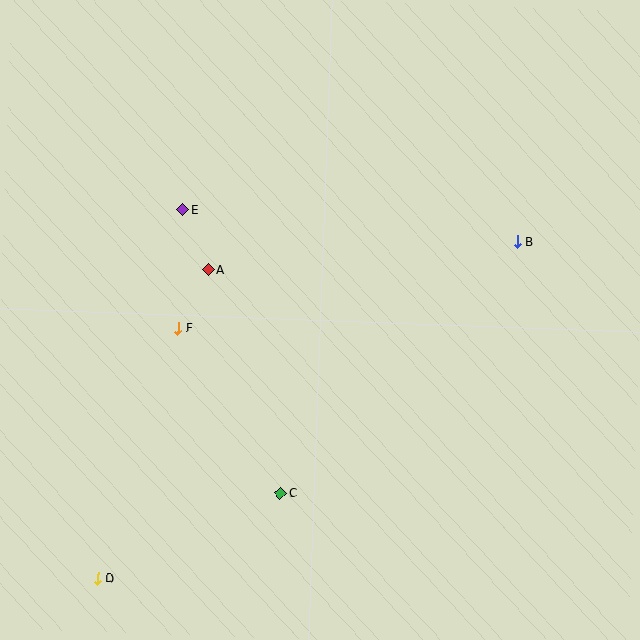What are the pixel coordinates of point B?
Point B is at (517, 242).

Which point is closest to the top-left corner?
Point E is closest to the top-left corner.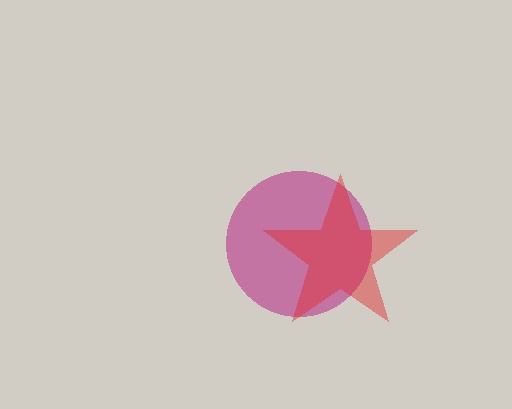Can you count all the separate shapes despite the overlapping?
Yes, there are 2 separate shapes.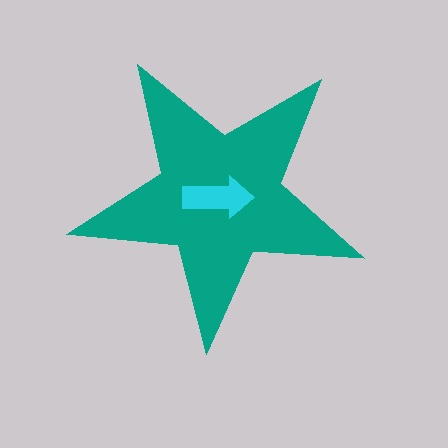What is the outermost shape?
The teal star.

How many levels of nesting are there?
2.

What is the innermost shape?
The cyan arrow.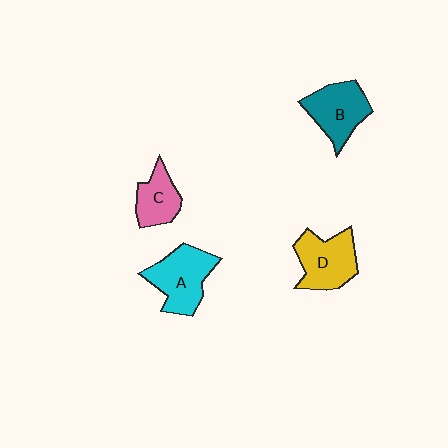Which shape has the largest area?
Shape A (cyan).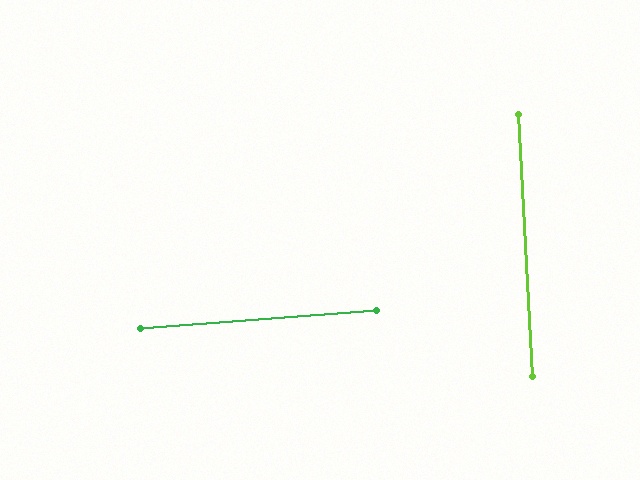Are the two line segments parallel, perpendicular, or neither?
Perpendicular — they meet at approximately 89°.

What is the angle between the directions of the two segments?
Approximately 89 degrees.